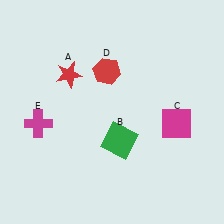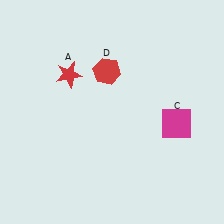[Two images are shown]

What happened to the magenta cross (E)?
The magenta cross (E) was removed in Image 2. It was in the bottom-left area of Image 1.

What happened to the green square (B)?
The green square (B) was removed in Image 2. It was in the bottom-right area of Image 1.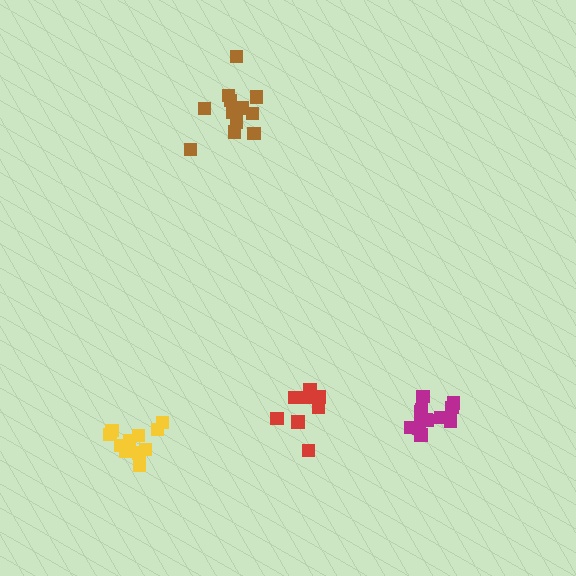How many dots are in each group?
Group 1: 9 dots, Group 2: 12 dots, Group 3: 11 dots, Group 4: 13 dots (45 total).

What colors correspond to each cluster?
The clusters are colored: red, brown, yellow, magenta.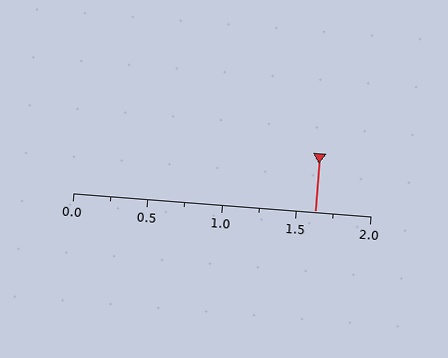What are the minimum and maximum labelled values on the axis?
The axis runs from 0.0 to 2.0.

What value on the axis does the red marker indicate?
The marker indicates approximately 1.62.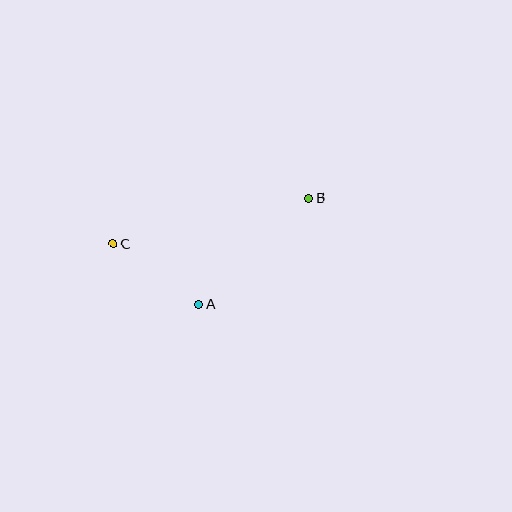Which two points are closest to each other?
Points A and C are closest to each other.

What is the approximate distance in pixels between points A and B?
The distance between A and B is approximately 153 pixels.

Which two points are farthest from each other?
Points B and C are farthest from each other.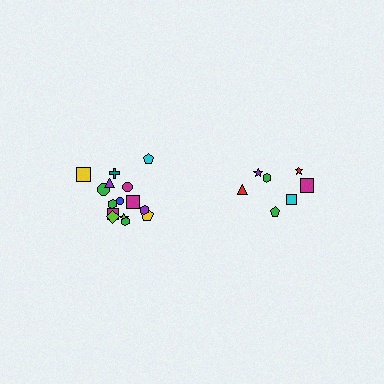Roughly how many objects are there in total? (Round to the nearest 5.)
Roughly 20 objects in total.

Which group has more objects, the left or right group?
The left group.